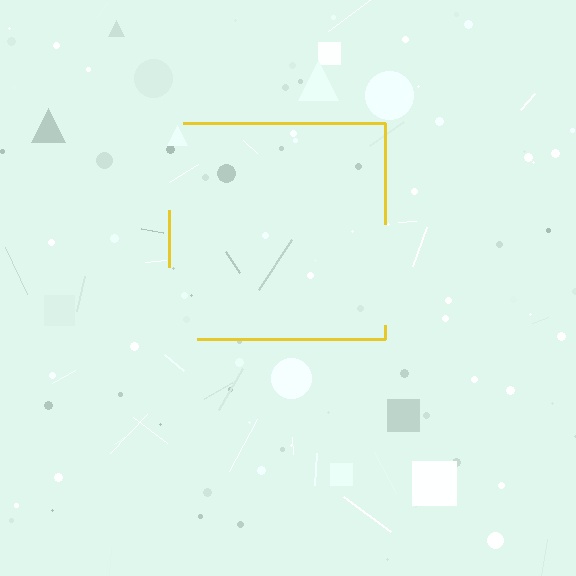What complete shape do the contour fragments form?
The contour fragments form a square.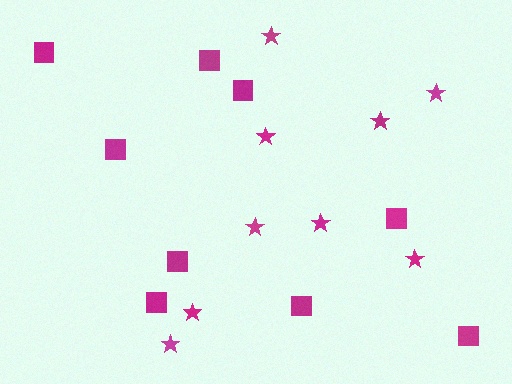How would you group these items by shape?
There are 2 groups: one group of squares (9) and one group of stars (9).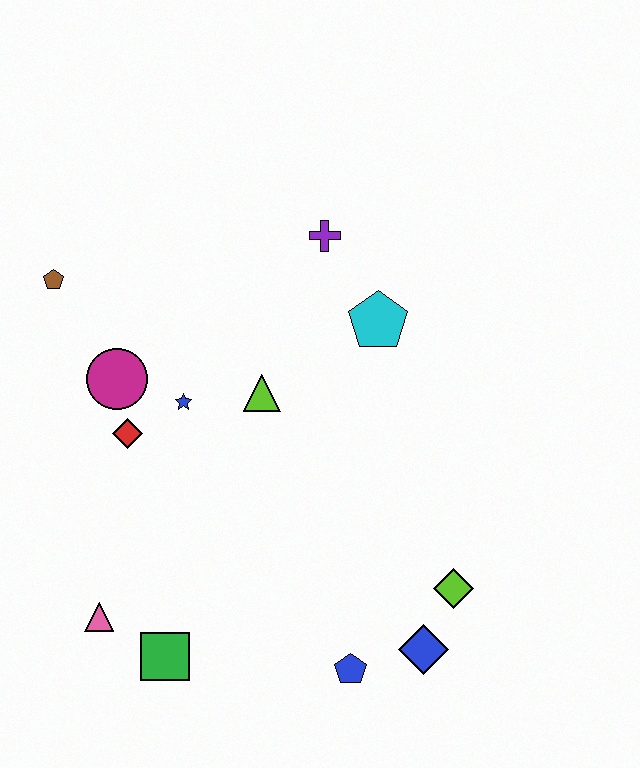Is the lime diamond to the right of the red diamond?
Yes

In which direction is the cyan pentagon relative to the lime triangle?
The cyan pentagon is to the right of the lime triangle.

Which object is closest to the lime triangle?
The blue star is closest to the lime triangle.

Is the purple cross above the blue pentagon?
Yes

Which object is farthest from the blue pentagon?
The brown pentagon is farthest from the blue pentagon.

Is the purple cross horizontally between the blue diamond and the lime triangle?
Yes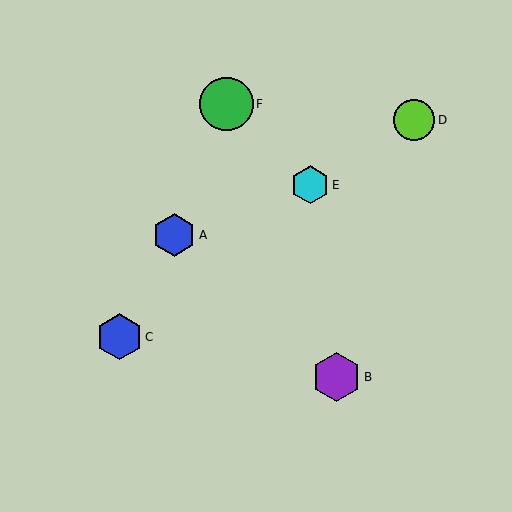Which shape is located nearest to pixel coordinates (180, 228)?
The blue hexagon (labeled A) at (174, 235) is nearest to that location.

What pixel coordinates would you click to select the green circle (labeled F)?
Click at (226, 104) to select the green circle F.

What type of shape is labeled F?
Shape F is a green circle.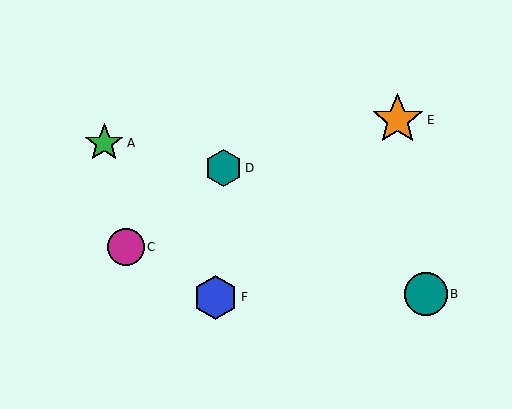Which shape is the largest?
The orange star (labeled E) is the largest.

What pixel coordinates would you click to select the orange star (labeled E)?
Click at (398, 120) to select the orange star E.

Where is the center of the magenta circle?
The center of the magenta circle is at (126, 247).